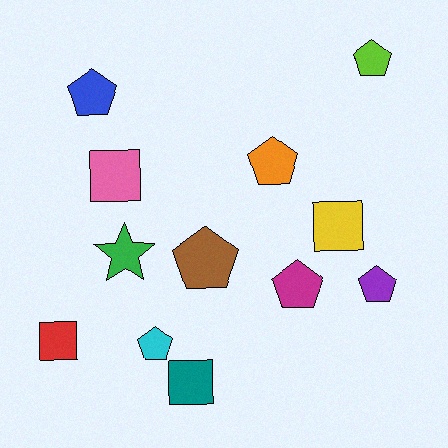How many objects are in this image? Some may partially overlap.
There are 12 objects.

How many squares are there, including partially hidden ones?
There are 4 squares.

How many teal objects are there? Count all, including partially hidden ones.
There is 1 teal object.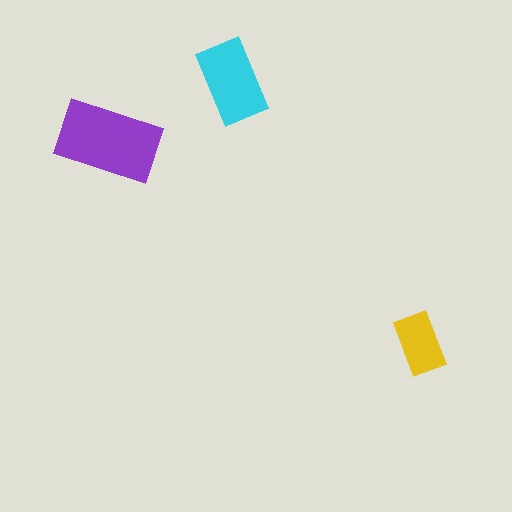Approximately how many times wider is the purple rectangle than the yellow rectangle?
About 1.5 times wider.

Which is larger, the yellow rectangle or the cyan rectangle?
The cyan one.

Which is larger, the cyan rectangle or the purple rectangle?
The purple one.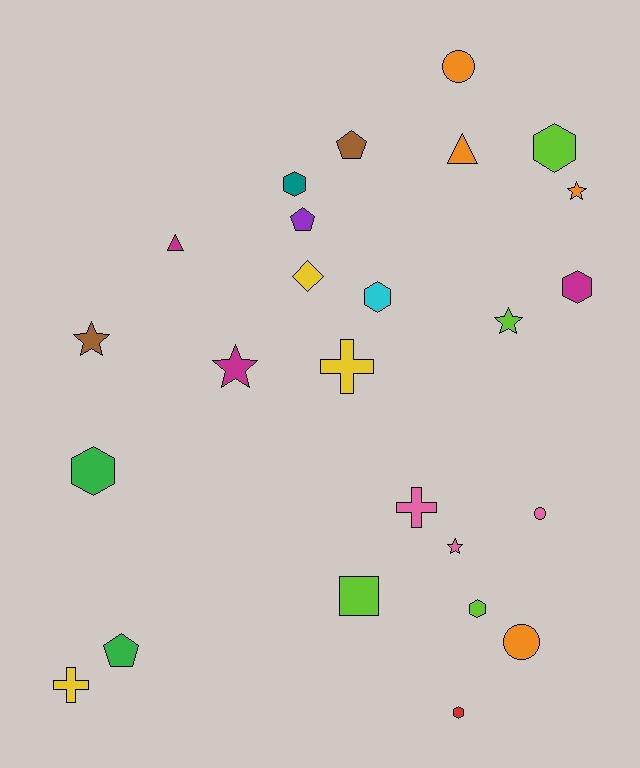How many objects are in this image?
There are 25 objects.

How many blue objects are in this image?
There are no blue objects.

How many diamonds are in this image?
There is 1 diamond.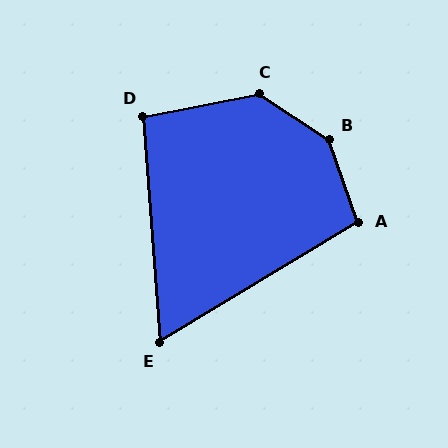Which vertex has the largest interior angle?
B, at approximately 143 degrees.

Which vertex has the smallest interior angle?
E, at approximately 63 degrees.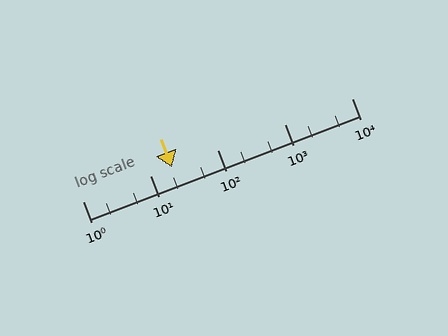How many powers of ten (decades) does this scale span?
The scale spans 4 decades, from 1 to 10000.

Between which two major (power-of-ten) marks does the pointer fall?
The pointer is between 10 and 100.